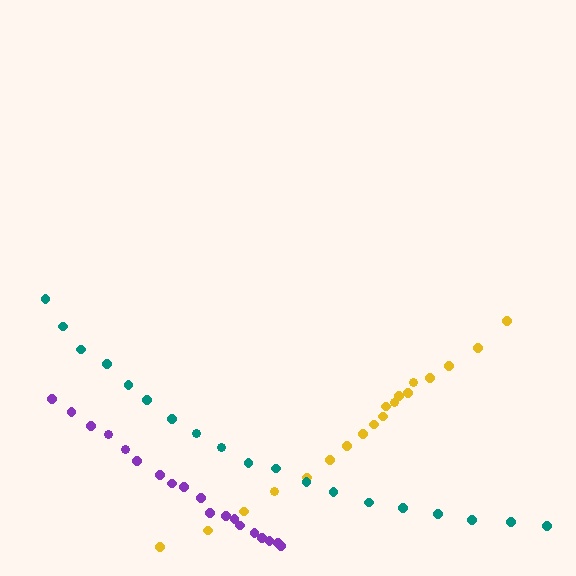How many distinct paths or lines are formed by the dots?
There are 3 distinct paths.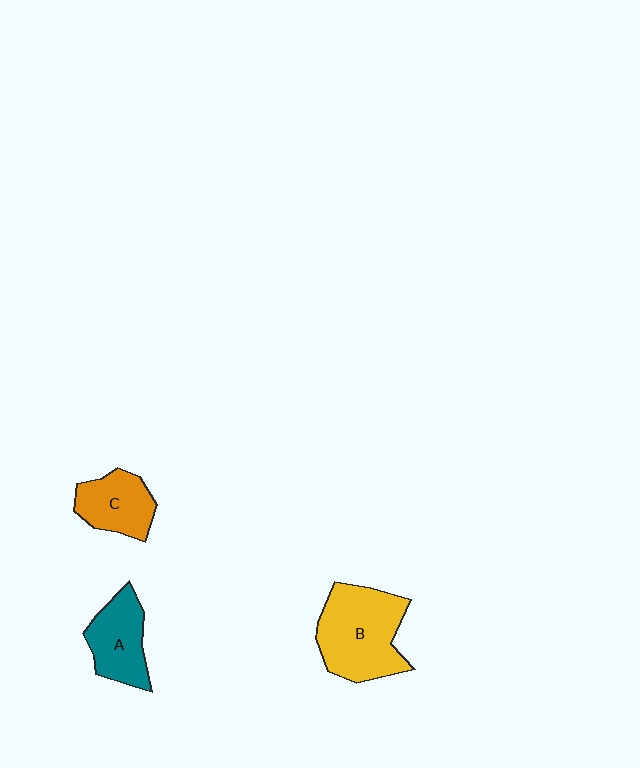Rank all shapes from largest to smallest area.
From largest to smallest: B (yellow), A (teal), C (orange).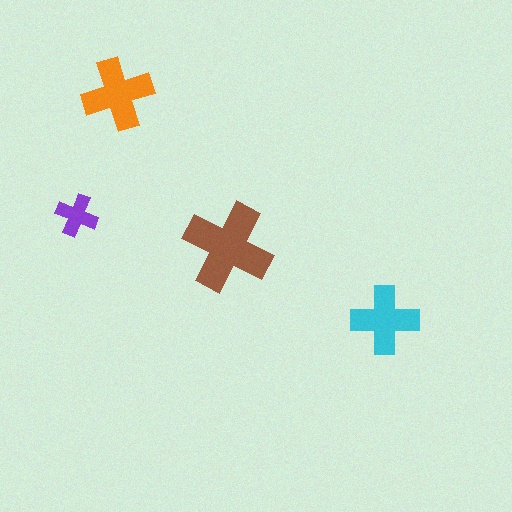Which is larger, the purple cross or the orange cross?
The orange one.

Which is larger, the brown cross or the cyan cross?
The brown one.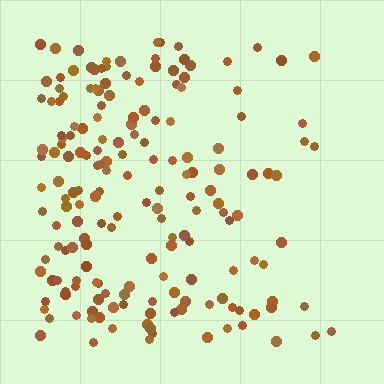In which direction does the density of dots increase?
From right to left, with the left side densest.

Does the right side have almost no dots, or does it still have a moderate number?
Still a moderate number, just noticeably fewer than the left.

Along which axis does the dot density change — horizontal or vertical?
Horizontal.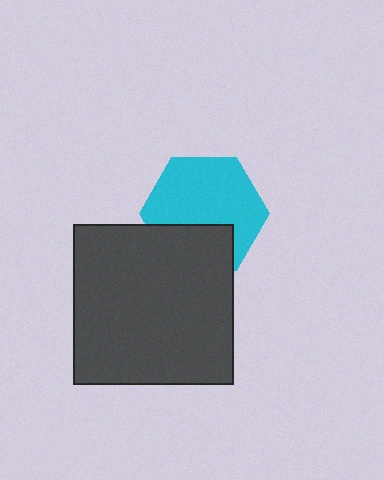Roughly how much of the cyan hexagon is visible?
Most of it is visible (roughly 68%).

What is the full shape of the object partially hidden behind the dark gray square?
The partially hidden object is a cyan hexagon.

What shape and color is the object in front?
The object in front is a dark gray square.